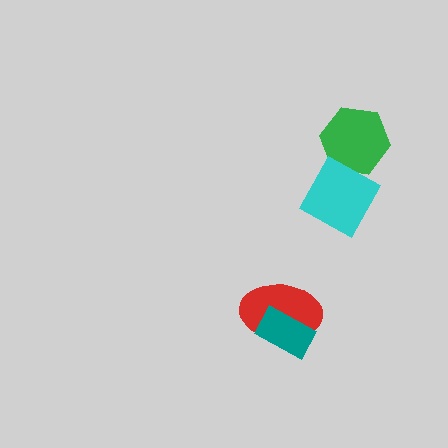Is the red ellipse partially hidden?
Yes, it is partially covered by another shape.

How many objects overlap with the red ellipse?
1 object overlaps with the red ellipse.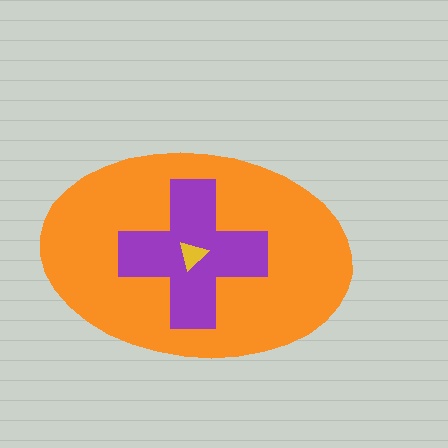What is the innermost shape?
The yellow triangle.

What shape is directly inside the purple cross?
The yellow triangle.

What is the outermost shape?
The orange ellipse.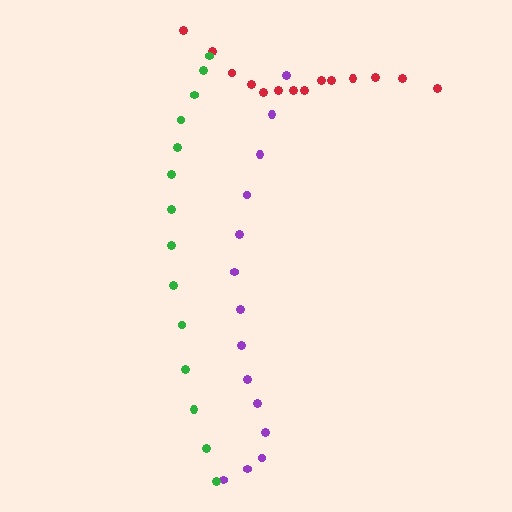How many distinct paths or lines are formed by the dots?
There are 3 distinct paths.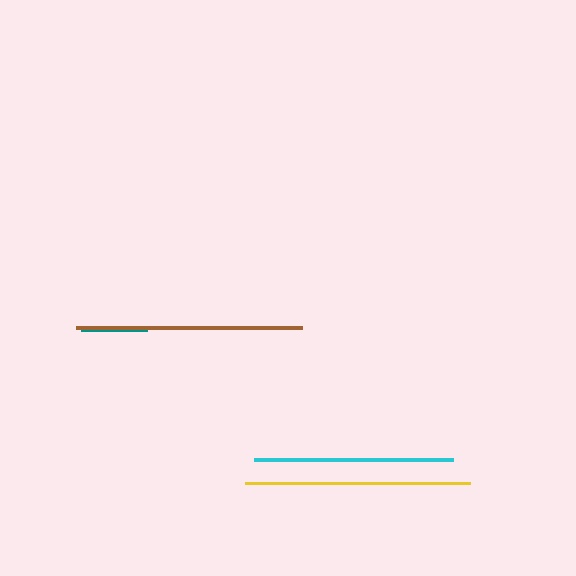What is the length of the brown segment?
The brown segment is approximately 225 pixels long.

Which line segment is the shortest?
The teal line is the shortest at approximately 66 pixels.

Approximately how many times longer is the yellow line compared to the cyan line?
The yellow line is approximately 1.1 times the length of the cyan line.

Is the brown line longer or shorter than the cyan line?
The brown line is longer than the cyan line.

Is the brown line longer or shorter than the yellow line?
The brown line is longer than the yellow line.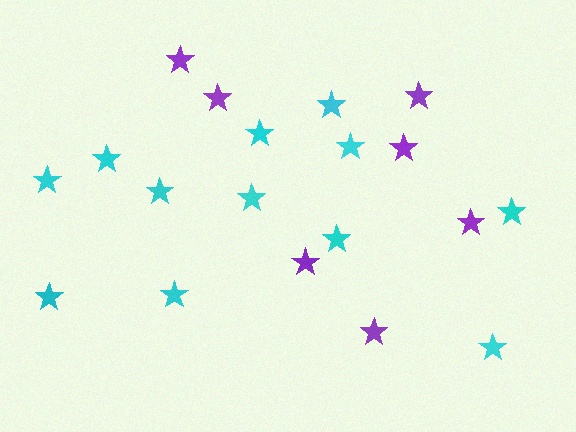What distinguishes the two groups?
There are 2 groups: one group of purple stars (7) and one group of cyan stars (12).